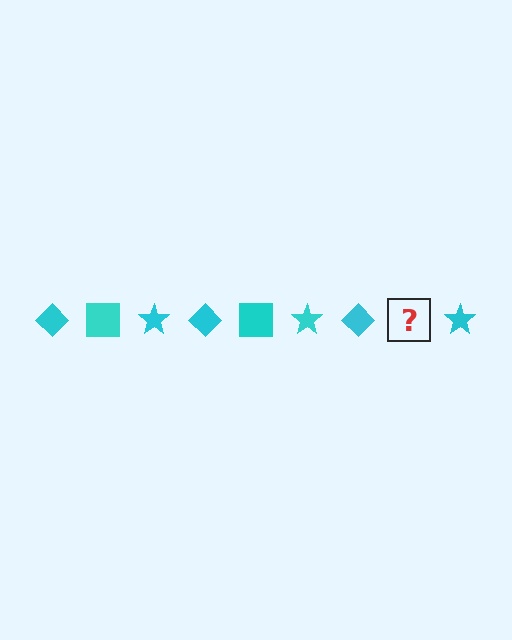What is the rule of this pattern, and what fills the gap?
The rule is that the pattern cycles through diamond, square, star shapes in cyan. The gap should be filled with a cyan square.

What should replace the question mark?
The question mark should be replaced with a cyan square.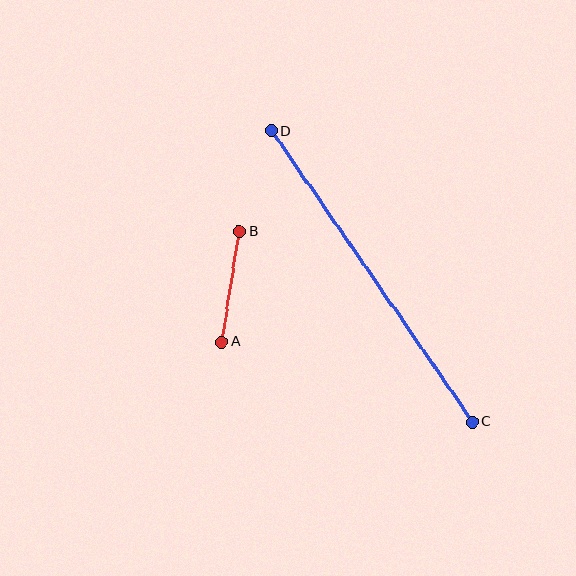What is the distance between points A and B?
The distance is approximately 112 pixels.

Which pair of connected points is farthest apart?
Points C and D are farthest apart.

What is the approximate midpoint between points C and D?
The midpoint is at approximately (372, 277) pixels.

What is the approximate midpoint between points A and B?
The midpoint is at approximately (231, 287) pixels.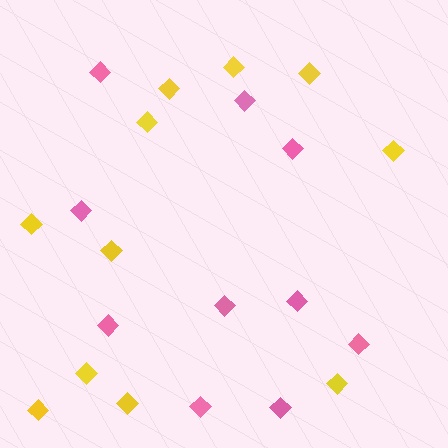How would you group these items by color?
There are 2 groups: one group of pink diamonds (10) and one group of yellow diamonds (11).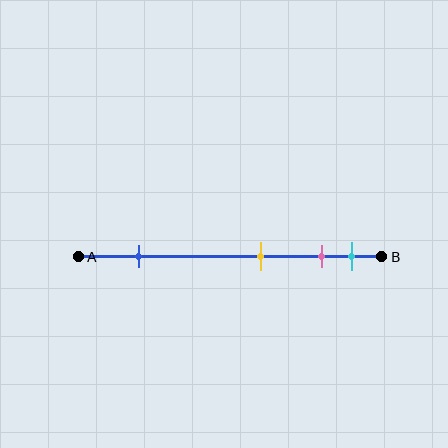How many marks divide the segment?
There are 4 marks dividing the segment.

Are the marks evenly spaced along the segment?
No, the marks are not evenly spaced.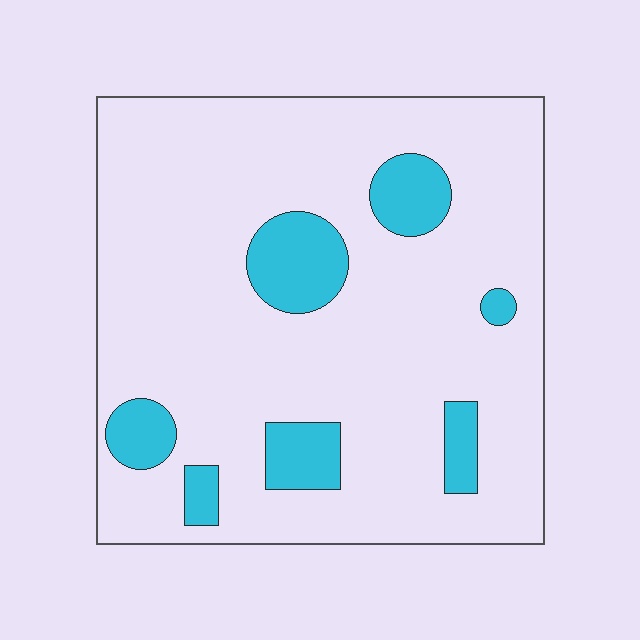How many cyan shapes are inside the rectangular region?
7.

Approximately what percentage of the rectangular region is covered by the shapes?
Approximately 15%.